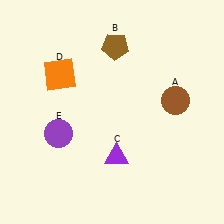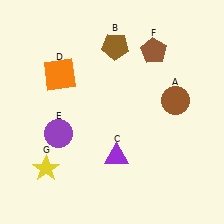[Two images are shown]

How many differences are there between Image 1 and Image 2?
There are 2 differences between the two images.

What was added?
A brown pentagon (F), a yellow star (G) were added in Image 2.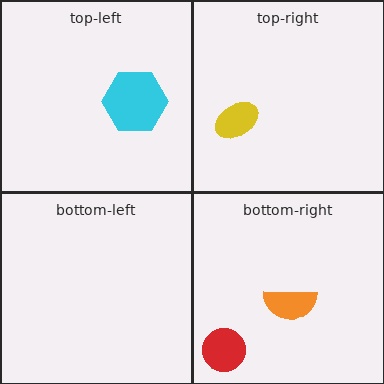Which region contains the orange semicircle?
The bottom-right region.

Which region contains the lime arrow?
The bottom-right region.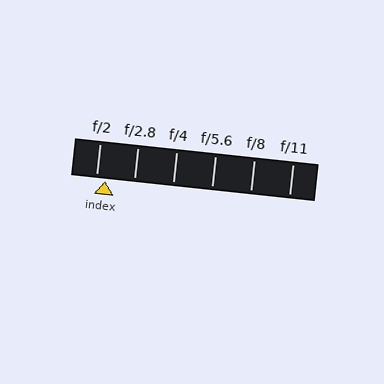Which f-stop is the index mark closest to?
The index mark is closest to f/2.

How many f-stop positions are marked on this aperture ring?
There are 6 f-stop positions marked.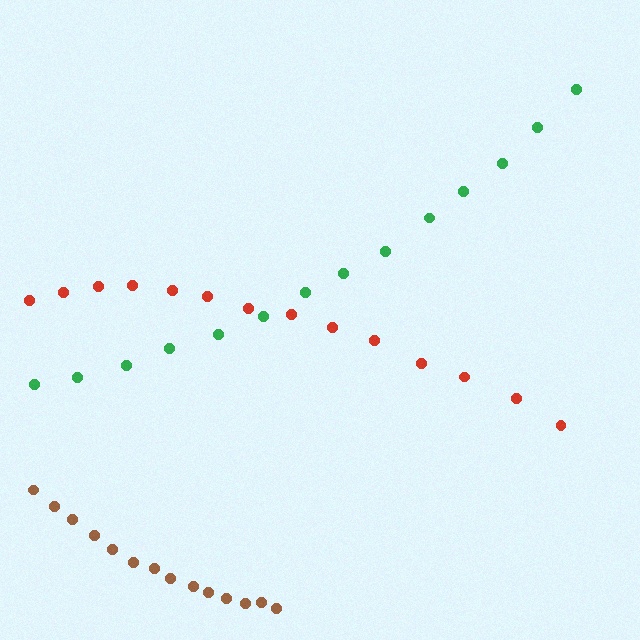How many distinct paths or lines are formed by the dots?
There are 3 distinct paths.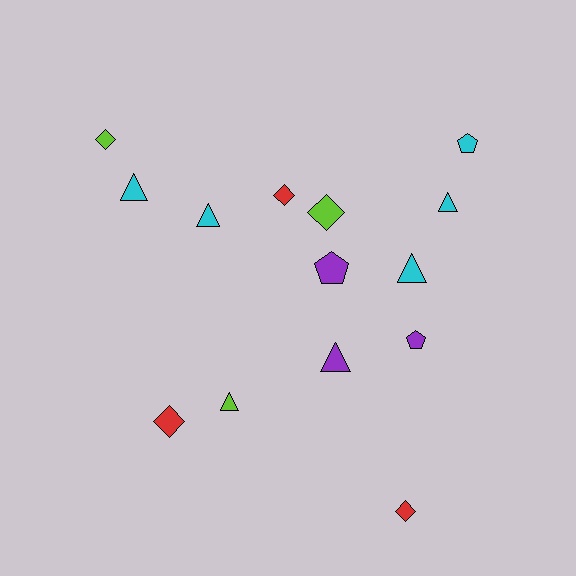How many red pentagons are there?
There are no red pentagons.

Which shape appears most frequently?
Triangle, with 6 objects.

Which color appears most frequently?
Cyan, with 5 objects.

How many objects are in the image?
There are 14 objects.